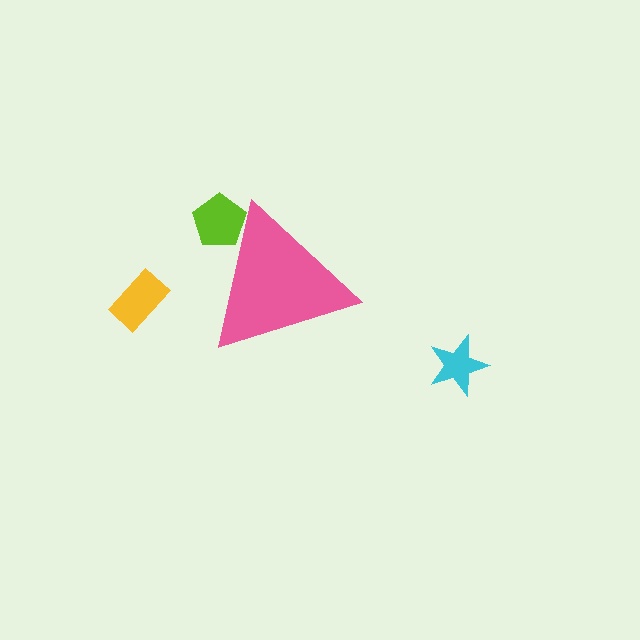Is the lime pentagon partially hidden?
Yes, the lime pentagon is partially hidden behind the pink triangle.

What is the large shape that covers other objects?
A pink triangle.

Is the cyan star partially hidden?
No, the cyan star is fully visible.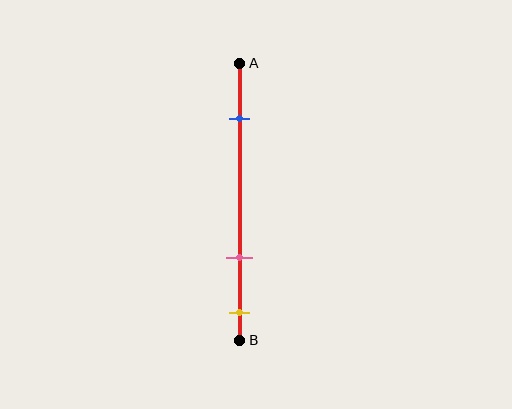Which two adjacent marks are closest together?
The pink and yellow marks are the closest adjacent pair.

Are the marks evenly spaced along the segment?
No, the marks are not evenly spaced.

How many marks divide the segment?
There are 3 marks dividing the segment.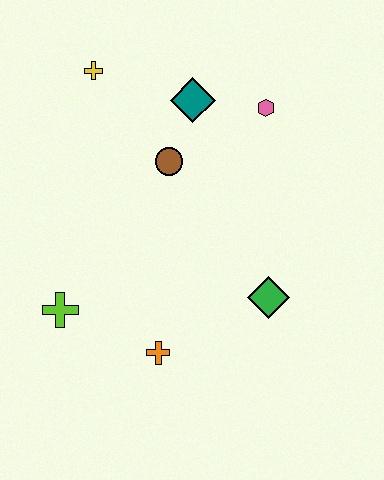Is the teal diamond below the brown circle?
No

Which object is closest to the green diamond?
The orange cross is closest to the green diamond.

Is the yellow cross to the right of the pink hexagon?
No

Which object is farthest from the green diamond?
The yellow cross is farthest from the green diamond.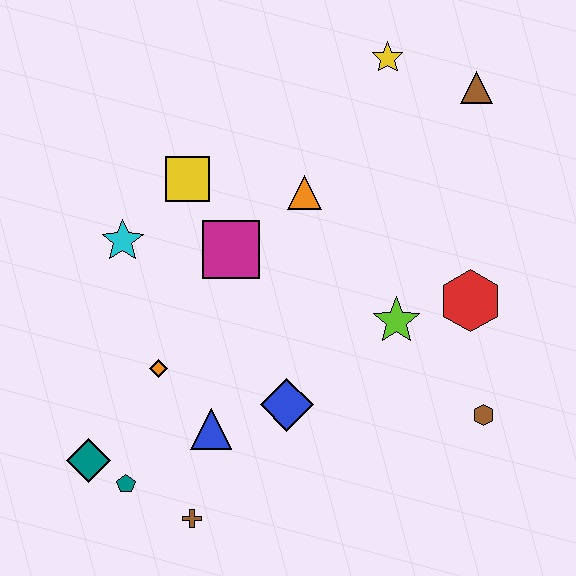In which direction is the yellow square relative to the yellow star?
The yellow square is to the left of the yellow star.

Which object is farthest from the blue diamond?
The brown triangle is farthest from the blue diamond.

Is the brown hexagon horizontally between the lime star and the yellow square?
No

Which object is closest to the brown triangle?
The yellow star is closest to the brown triangle.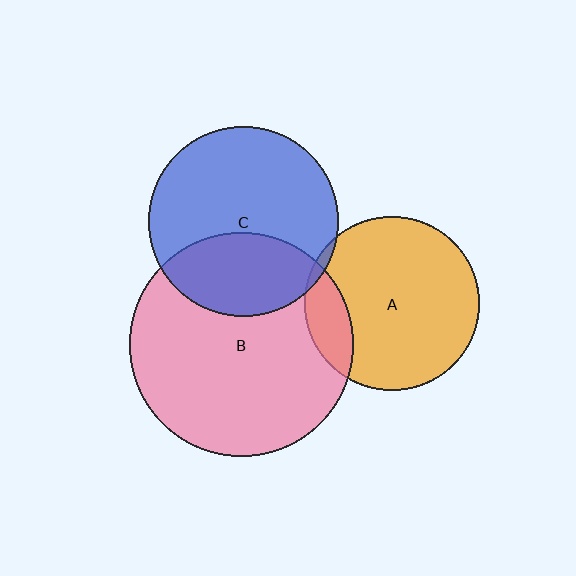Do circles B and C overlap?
Yes.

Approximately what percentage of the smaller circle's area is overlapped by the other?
Approximately 35%.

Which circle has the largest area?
Circle B (pink).